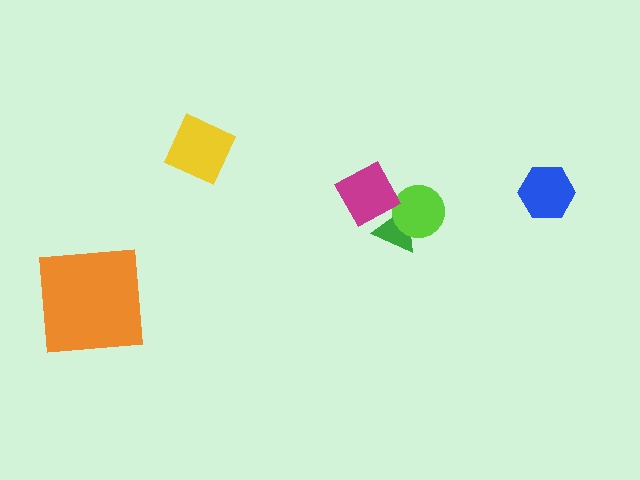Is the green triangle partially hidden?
Yes, it is partially covered by another shape.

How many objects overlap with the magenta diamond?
2 objects overlap with the magenta diamond.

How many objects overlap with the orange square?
0 objects overlap with the orange square.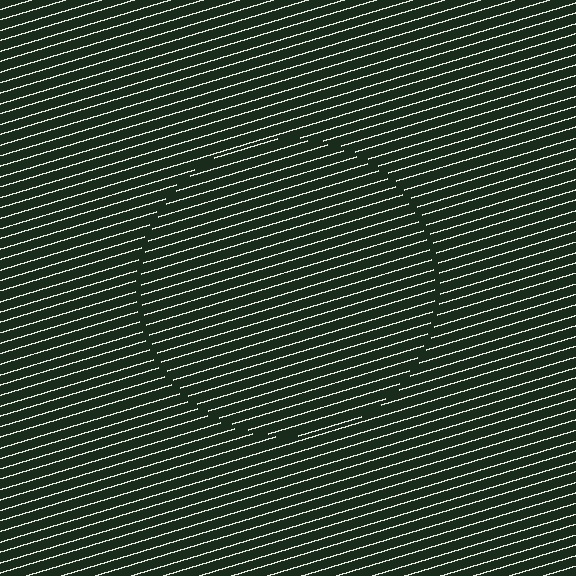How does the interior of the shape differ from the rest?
The interior of the shape contains the same grating, shifted by half a period — the contour is defined by the phase discontinuity where line-ends from the inner and outer gratings abut.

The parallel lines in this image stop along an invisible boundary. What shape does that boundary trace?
An illusory circle. The interior of the shape contains the same grating, shifted by half a period — the contour is defined by the phase discontinuity where line-ends from the inner and outer gratings abut.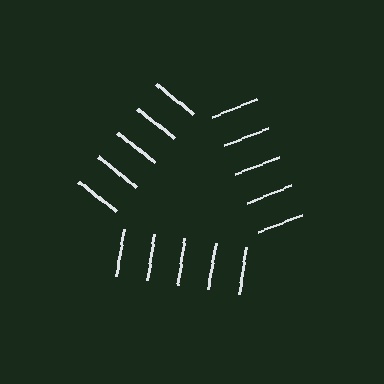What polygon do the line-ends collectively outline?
An illusory triangle — the line segments terminate on its edges but no continuous stroke is drawn.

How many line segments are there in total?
15 — 5 along each of the 3 edges.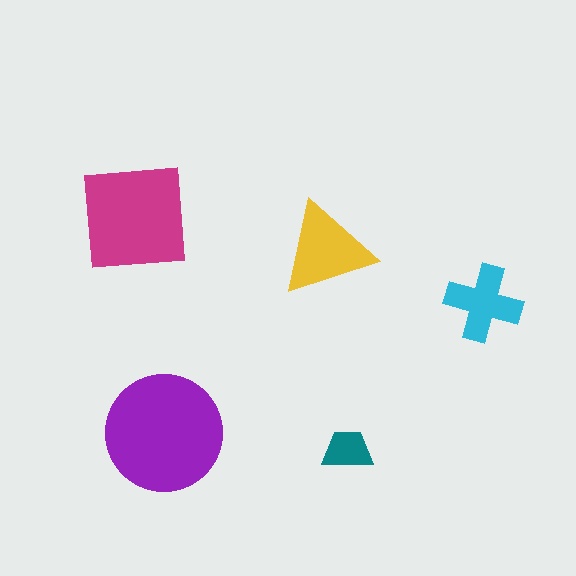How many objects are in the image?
There are 5 objects in the image.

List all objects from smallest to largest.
The teal trapezoid, the cyan cross, the yellow triangle, the magenta square, the purple circle.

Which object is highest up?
The magenta square is topmost.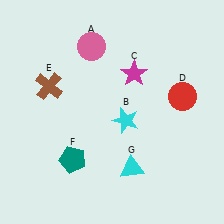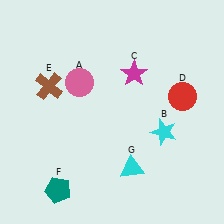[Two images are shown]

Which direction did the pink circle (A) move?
The pink circle (A) moved down.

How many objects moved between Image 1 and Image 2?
3 objects moved between the two images.